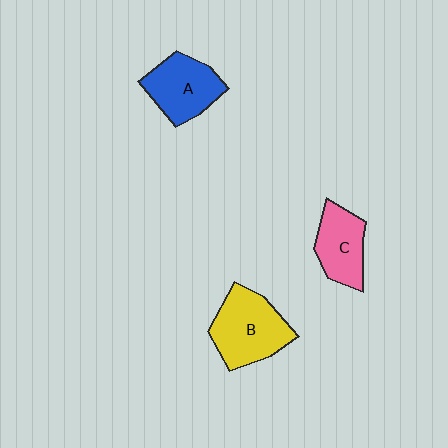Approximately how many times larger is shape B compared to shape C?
Approximately 1.4 times.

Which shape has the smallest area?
Shape C (pink).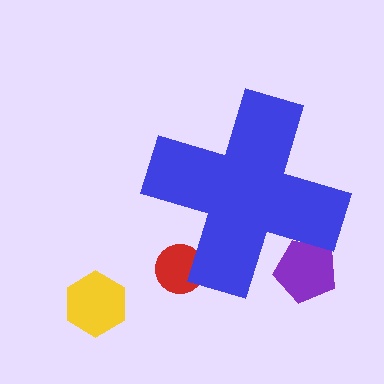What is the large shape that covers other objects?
A blue cross.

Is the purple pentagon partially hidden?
Yes, the purple pentagon is partially hidden behind the blue cross.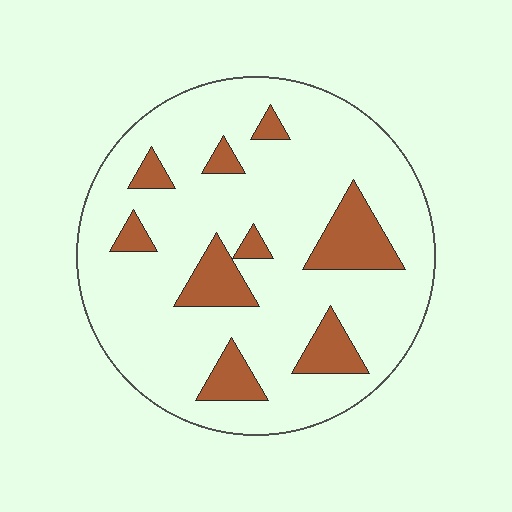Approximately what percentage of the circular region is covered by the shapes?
Approximately 20%.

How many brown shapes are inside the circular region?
9.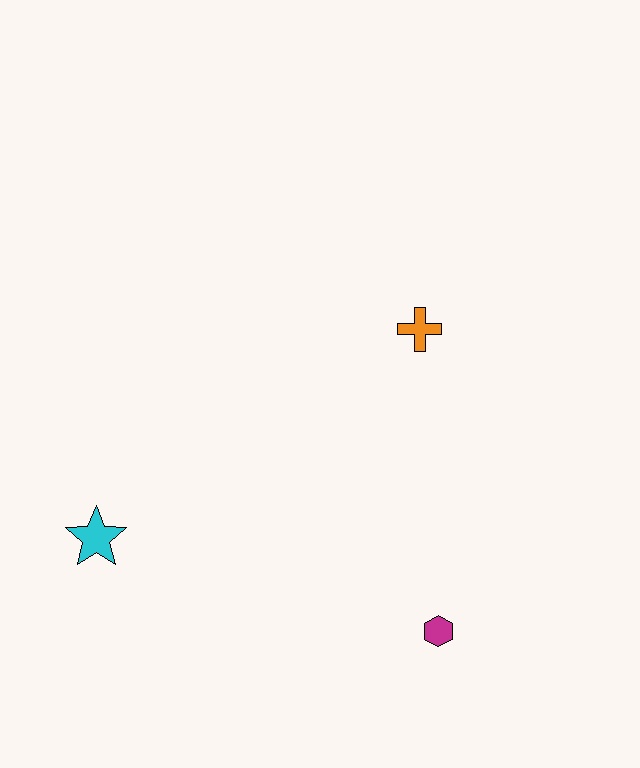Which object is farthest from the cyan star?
The orange cross is farthest from the cyan star.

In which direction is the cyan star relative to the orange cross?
The cyan star is to the left of the orange cross.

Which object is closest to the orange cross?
The magenta hexagon is closest to the orange cross.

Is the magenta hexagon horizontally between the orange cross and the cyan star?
No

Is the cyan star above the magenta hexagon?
Yes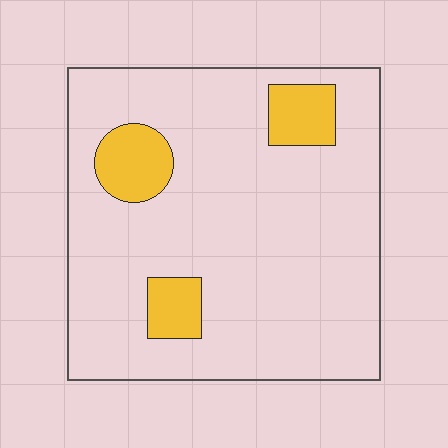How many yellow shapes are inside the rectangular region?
3.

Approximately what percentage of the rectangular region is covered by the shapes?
Approximately 15%.